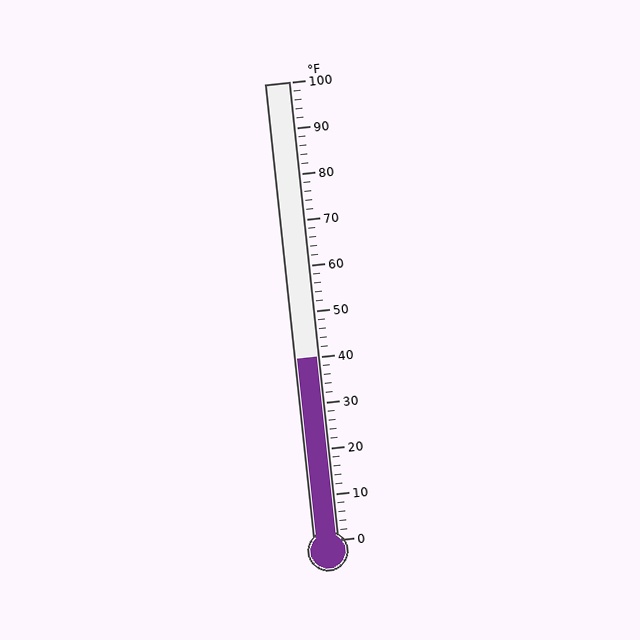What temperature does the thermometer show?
The thermometer shows approximately 40°F.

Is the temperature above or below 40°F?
The temperature is at 40°F.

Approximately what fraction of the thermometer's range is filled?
The thermometer is filled to approximately 40% of its range.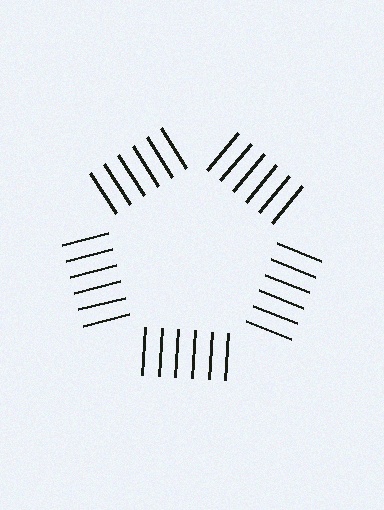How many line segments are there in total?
30 — 6 along each of the 5 edges.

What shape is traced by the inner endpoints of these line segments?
An illusory pentagon — the line segments terminate on its edges but no continuous stroke is drawn.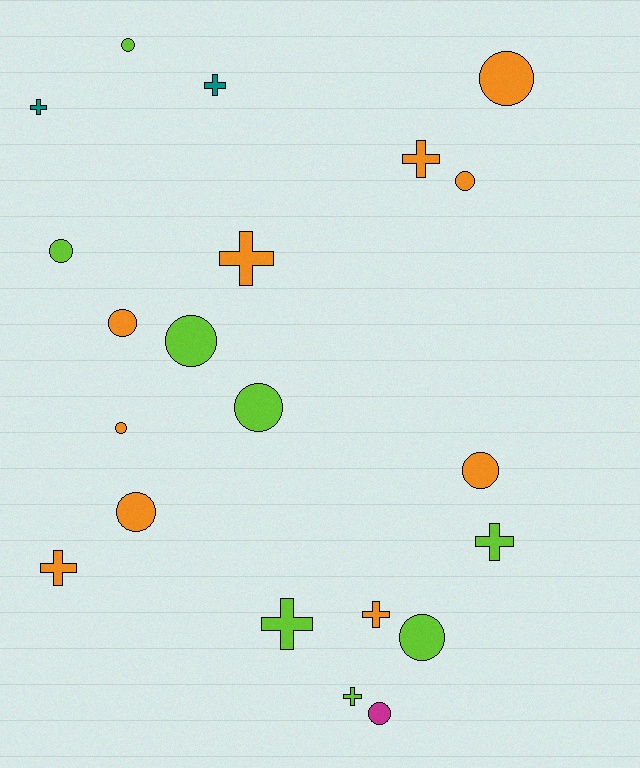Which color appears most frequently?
Orange, with 10 objects.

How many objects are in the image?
There are 21 objects.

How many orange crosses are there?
There are 4 orange crosses.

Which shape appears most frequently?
Circle, with 12 objects.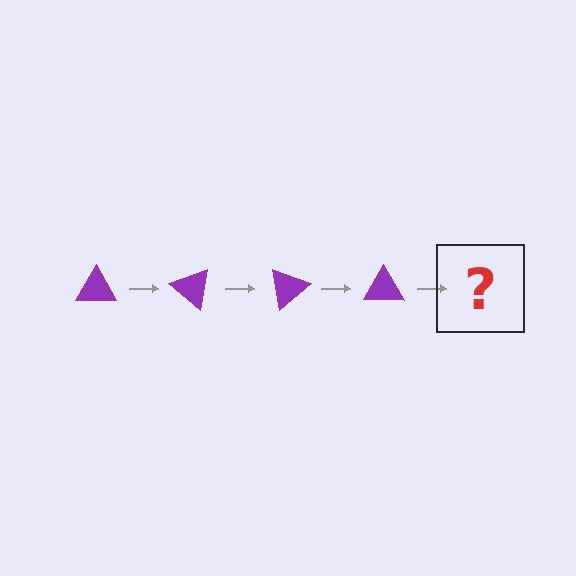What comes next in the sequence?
The next element should be a purple triangle rotated 160 degrees.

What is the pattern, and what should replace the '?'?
The pattern is that the triangle rotates 40 degrees each step. The '?' should be a purple triangle rotated 160 degrees.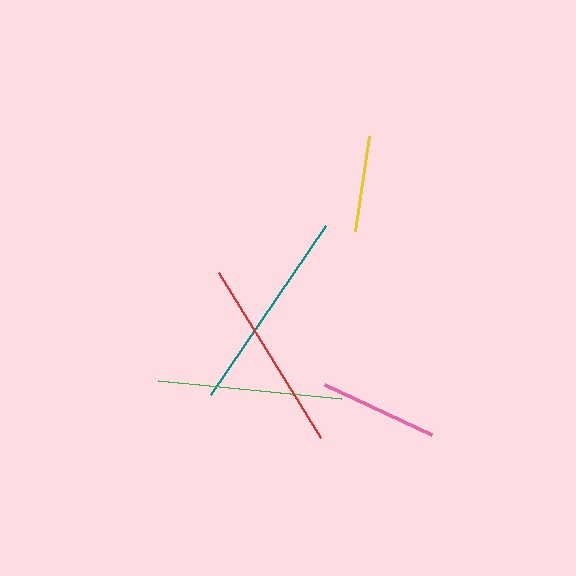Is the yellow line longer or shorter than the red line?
The red line is longer than the yellow line.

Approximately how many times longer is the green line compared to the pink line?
The green line is approximately 1.6 times the length of the pink line.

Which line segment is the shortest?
The yellow line is the shortest at approximately 97 pixels.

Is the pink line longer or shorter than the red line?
The red line is longer than the pink line.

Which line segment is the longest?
The teal line is the longest at approximately 205 pixels.